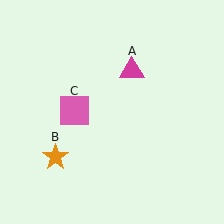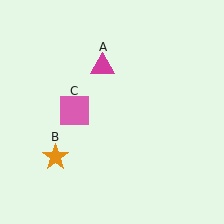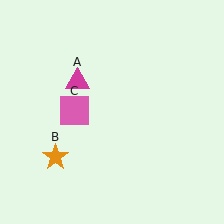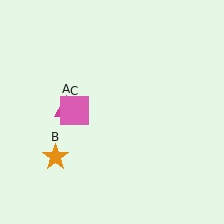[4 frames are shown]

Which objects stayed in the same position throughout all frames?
Orange star (object B) and pink square (object C) remained stationary.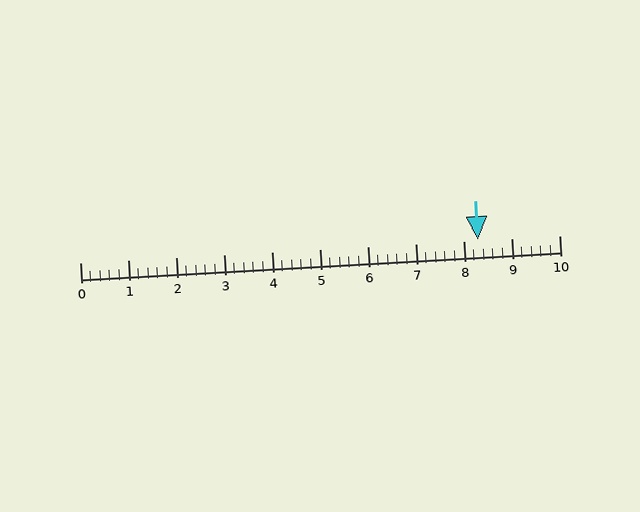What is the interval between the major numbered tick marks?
The major tick marks are spaced 1 units apart.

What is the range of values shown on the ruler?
The ruler shows values from 0 to 10.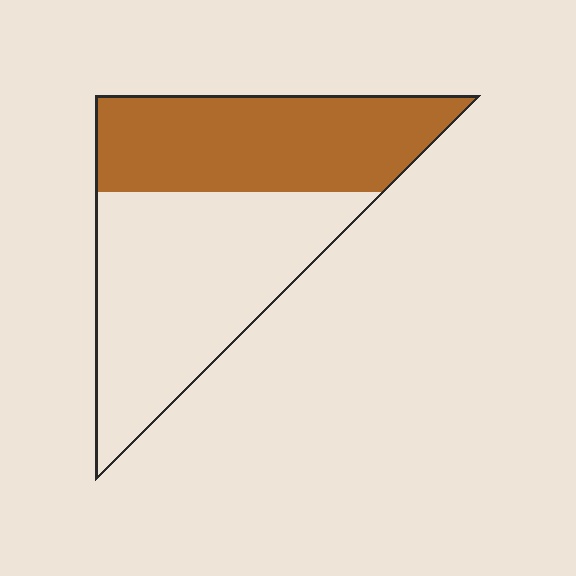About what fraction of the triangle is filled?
About two fifths (2/5).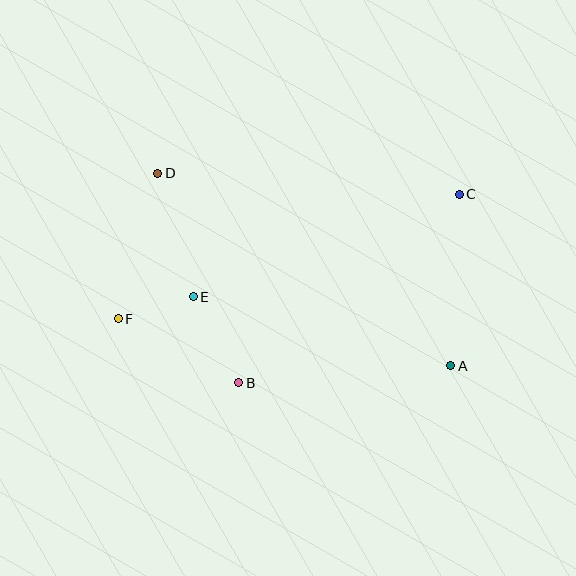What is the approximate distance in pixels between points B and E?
The distance between B and E is approximately 97 pixels.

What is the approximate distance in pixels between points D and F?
The distance between D and F is approximately 151 pixels.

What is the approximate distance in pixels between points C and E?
The distance between C and E is approximately 285 pixels.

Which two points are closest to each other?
Points E and F are closest to each other.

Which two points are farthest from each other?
Points C and F are farthest from each other.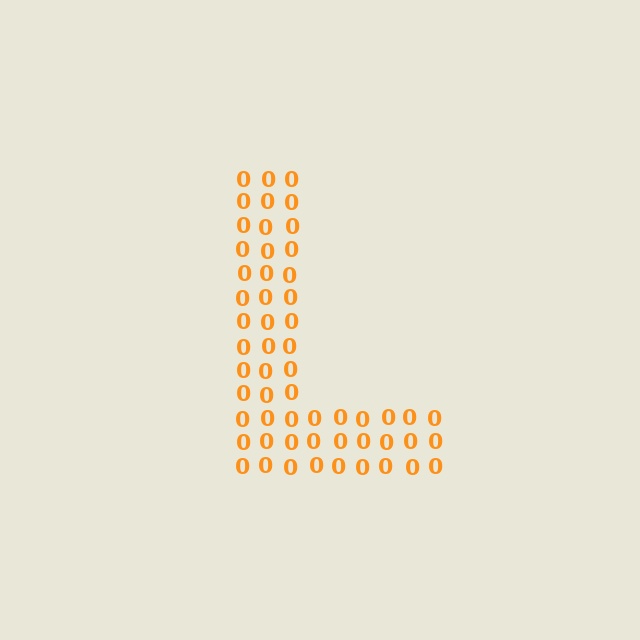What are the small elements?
The small elements are digit 0's.